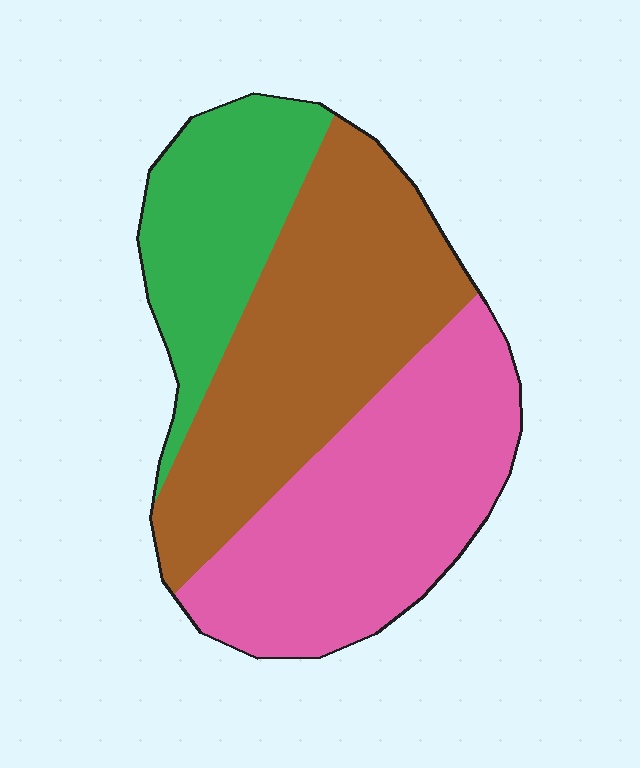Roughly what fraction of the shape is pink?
Pink takes up about three eighths (3/8) of the shape.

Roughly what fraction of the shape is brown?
Brown takes up between a quarter and a half of the shape.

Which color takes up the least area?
Green, at roughly 20%.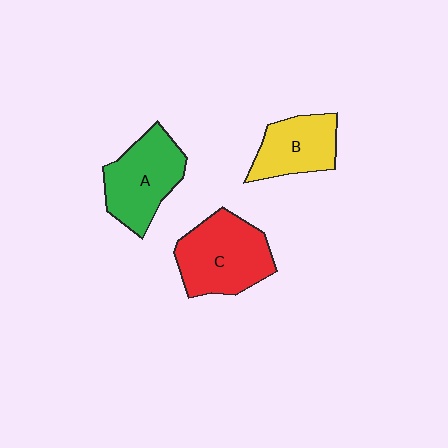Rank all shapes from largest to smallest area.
From largest to smallest: C (red), A (green), B (yellow).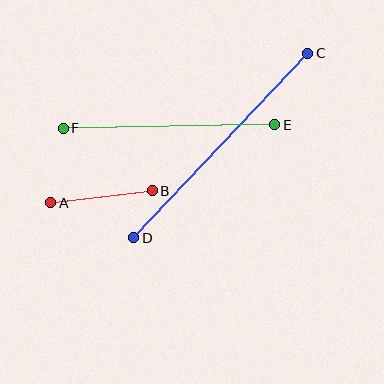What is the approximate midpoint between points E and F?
The midpoint is at approximately (169, 126) pixels.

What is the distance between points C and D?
The distance is approximately 254 pixels.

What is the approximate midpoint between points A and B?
The midpoint is at approximately (102, 197) pixels.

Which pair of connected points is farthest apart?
Points C and D are farthest apart.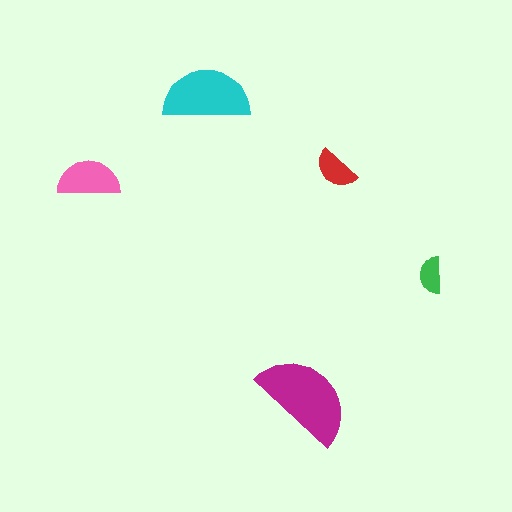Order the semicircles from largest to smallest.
the magenta one, the cyan one, the pink one, the red one, the green one.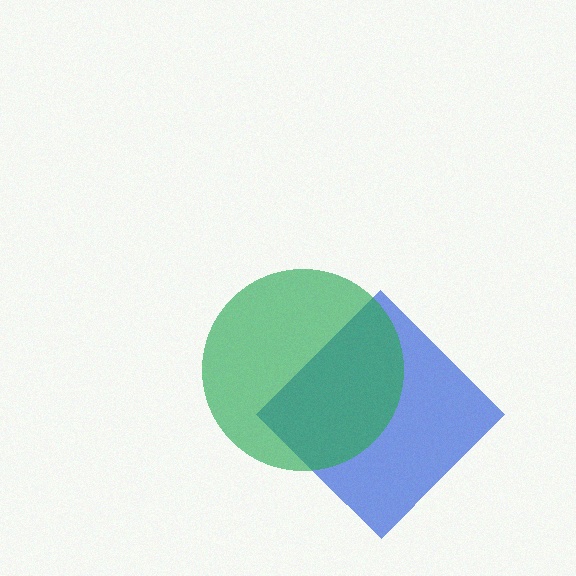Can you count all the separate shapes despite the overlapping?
Yes, there are 2 separate shapes.